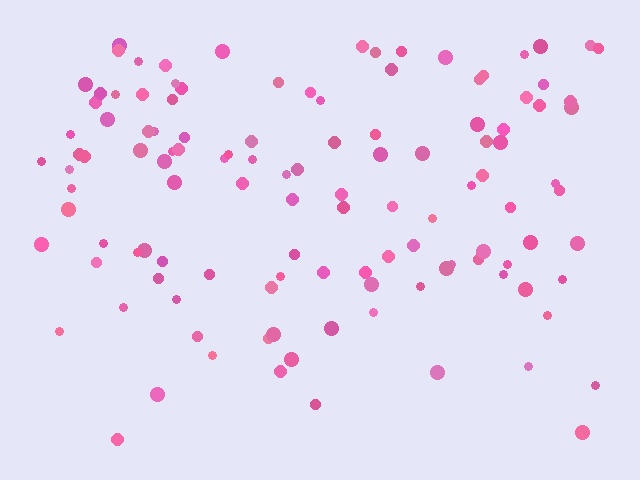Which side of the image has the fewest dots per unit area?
The bottom.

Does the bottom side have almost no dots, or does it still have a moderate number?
Still a moderate number, just noticeably fewer than the top.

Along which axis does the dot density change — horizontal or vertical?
Vertical.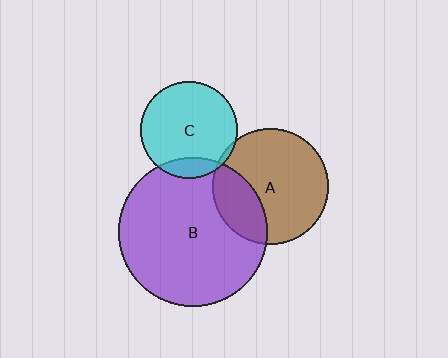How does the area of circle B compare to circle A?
Approximately 1.6 times.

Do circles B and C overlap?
Yes.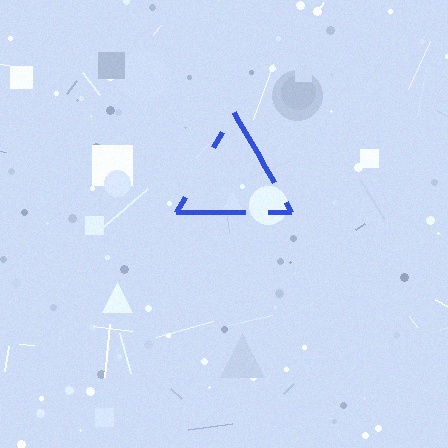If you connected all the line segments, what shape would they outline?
They would outline a triangle.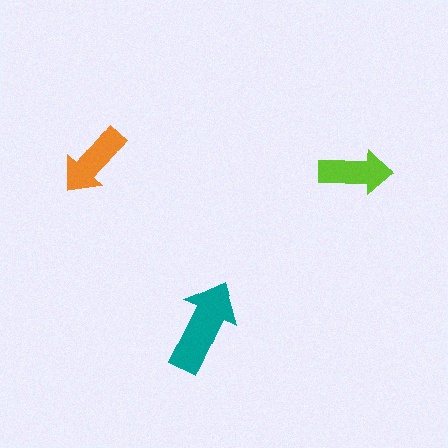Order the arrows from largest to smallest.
the teal one, the orange one, the lime one.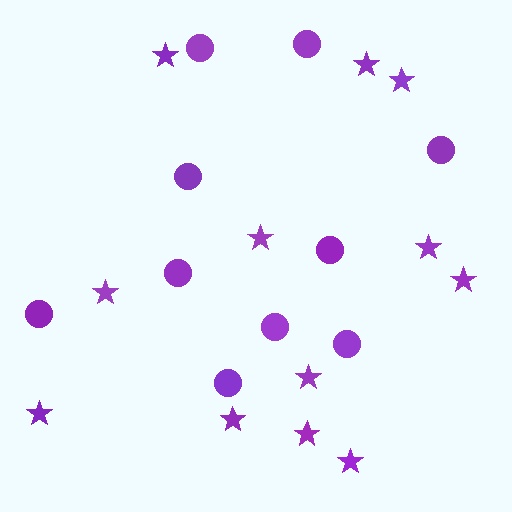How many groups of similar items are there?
There are 2 groups: one group of stars (12) and one group of circles (10).